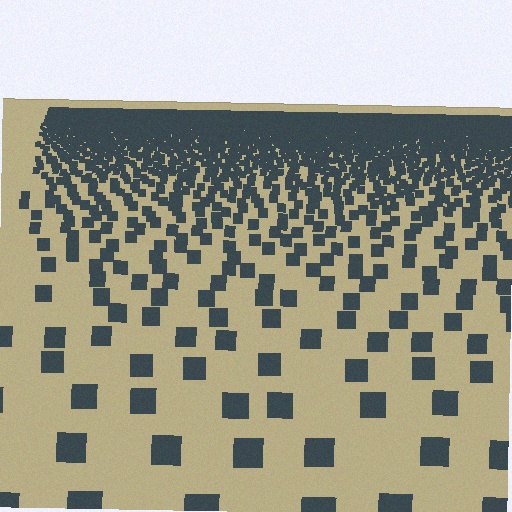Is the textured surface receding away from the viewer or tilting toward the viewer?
The surface is receding away from the viewer. Texture elements get smaller and denser toward the top.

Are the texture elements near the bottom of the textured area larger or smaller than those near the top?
Larger. Near the bottom, elements are closer to the viewer and appear at a bigger on-screen size.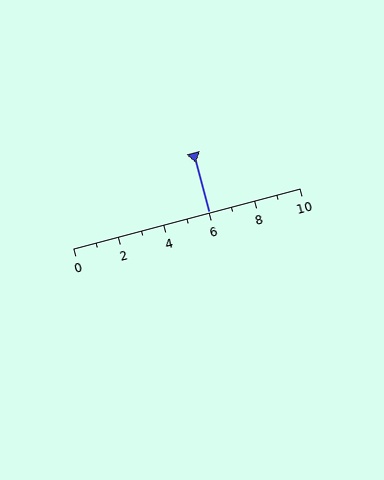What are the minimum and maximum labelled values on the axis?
The axis runs from 0 to 10.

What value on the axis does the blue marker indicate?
The marker indicates approximately 6.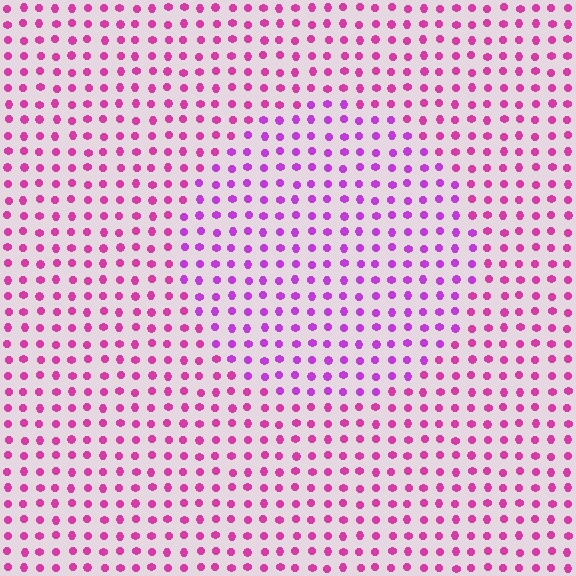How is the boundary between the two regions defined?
The boundary is defined purely by a slight shift in hue (about 28 degrees). Spacing, size, and orientation are identical on both sides.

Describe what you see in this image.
The image is filled with small magenta elements in a uniform arrangement. A circle-shaped region is visible where the elements are tinted to a slightly different hue, forming a subtle color boundary.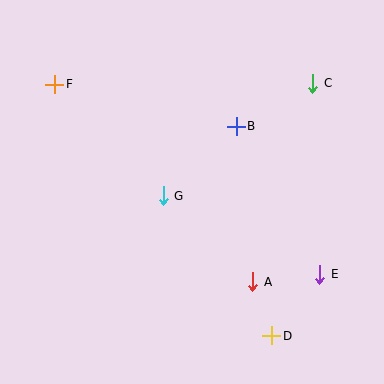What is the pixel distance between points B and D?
The distance between B and D is 213 pixels.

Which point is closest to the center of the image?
Point G at (163, 196) is closest to the center.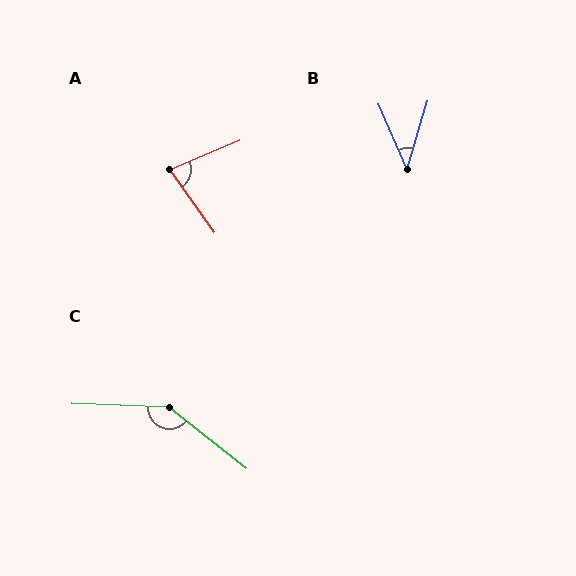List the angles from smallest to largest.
B (41°), A (78°), C (144°).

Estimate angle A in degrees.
Approximately 78 degrees.